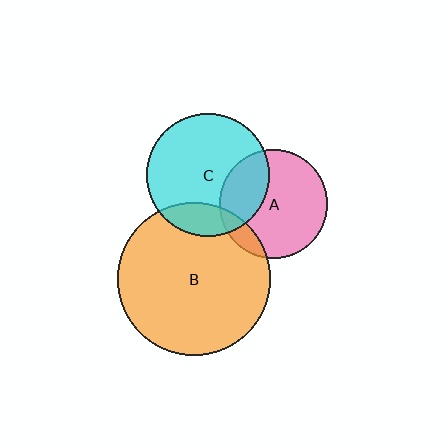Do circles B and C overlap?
Yes.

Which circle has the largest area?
Circle B (orange).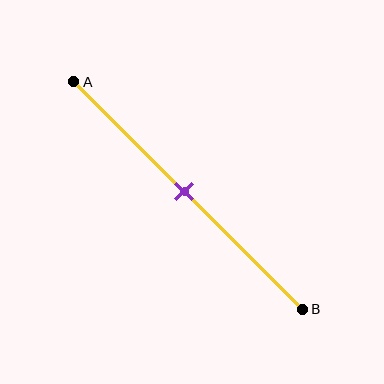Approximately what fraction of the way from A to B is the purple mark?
The purple mark is approximately 50% of the way from A to B.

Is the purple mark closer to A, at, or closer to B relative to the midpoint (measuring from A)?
The purple mark is approximately at the midpoint of segment AB.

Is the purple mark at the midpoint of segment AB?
Yes, the mark is approximately at the midpoint.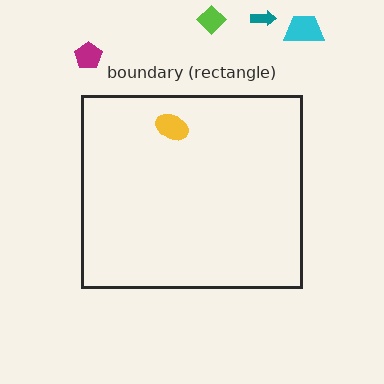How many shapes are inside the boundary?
1 inside, 4 outside.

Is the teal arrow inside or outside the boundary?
Outside.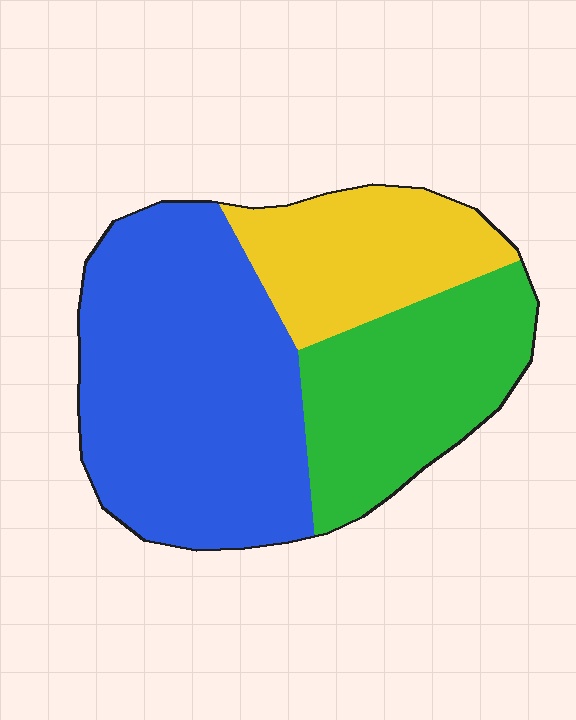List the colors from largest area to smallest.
From largest to smallest: blue, green, yellow.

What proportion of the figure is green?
Green covers about 30% of the figure.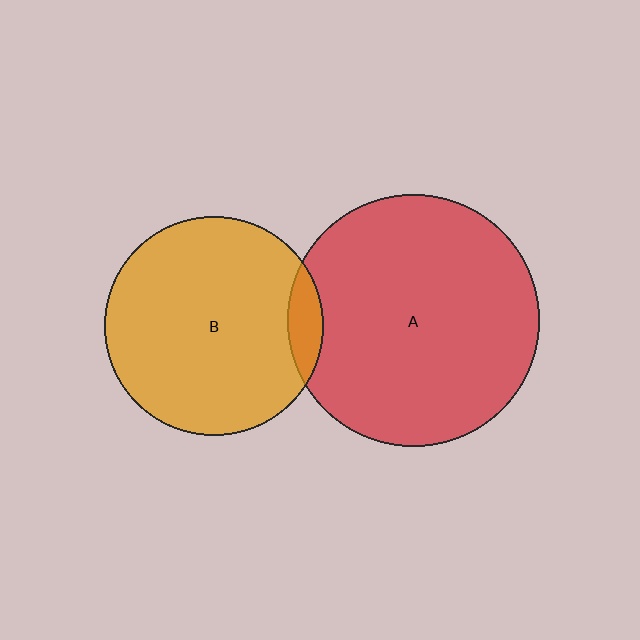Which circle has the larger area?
Circle A (red).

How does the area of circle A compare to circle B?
Approximately 1.3 times.